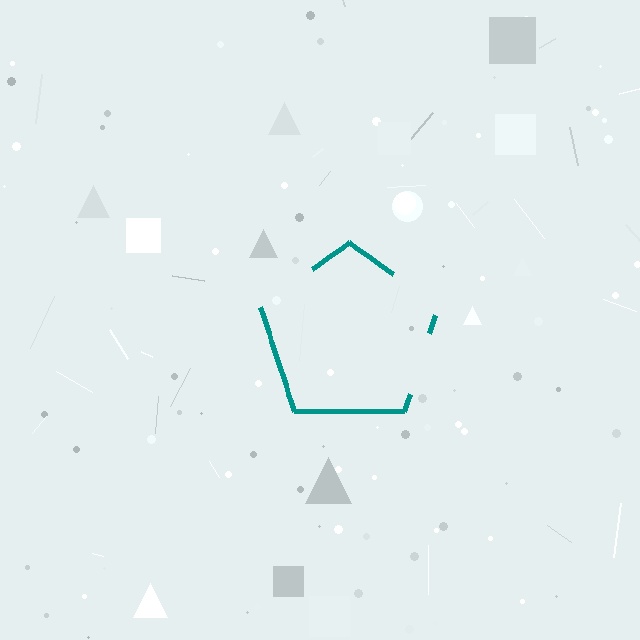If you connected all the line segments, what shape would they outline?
They would outline a pentagon.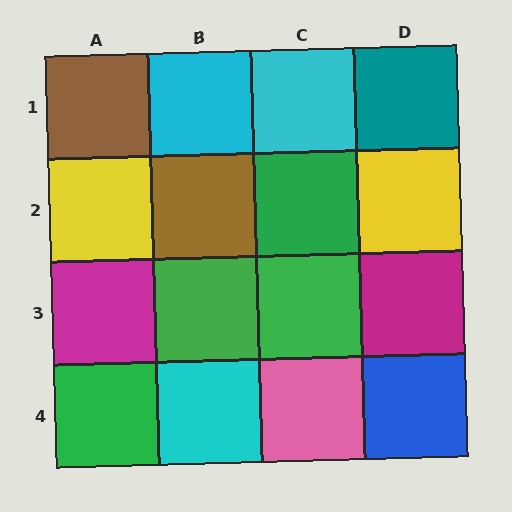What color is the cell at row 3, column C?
Green.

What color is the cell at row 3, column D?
Magenta.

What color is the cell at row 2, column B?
Brown.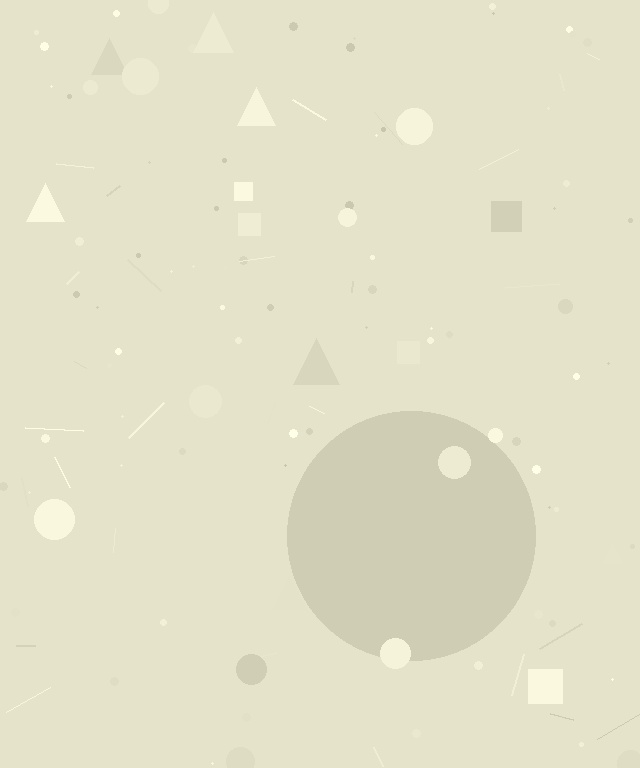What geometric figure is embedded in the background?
A circle is embedded in the background.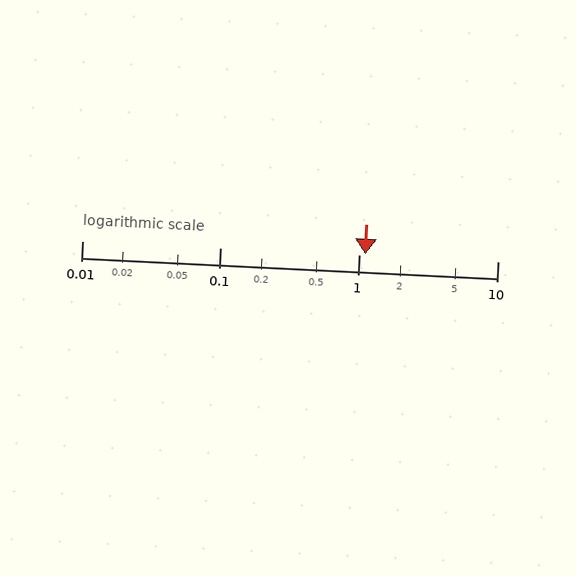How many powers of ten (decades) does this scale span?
The scale spans 3 decades, from 0.01 to 10.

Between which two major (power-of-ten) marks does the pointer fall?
The pointer is between 1 and 10.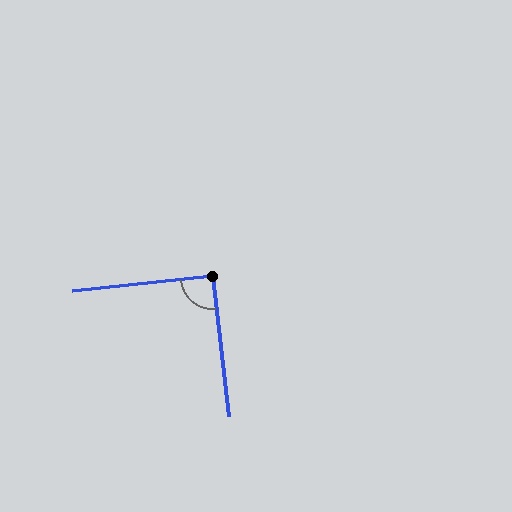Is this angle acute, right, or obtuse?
It is approximately a right angle.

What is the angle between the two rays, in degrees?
Approximately 91 degrees.